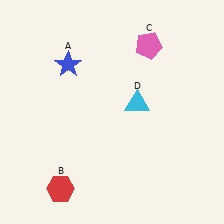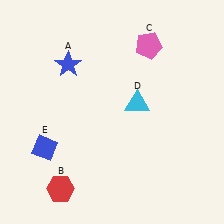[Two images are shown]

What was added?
A blue diamond (E) was added in Image 2.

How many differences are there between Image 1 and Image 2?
There is 1 difference between the two images.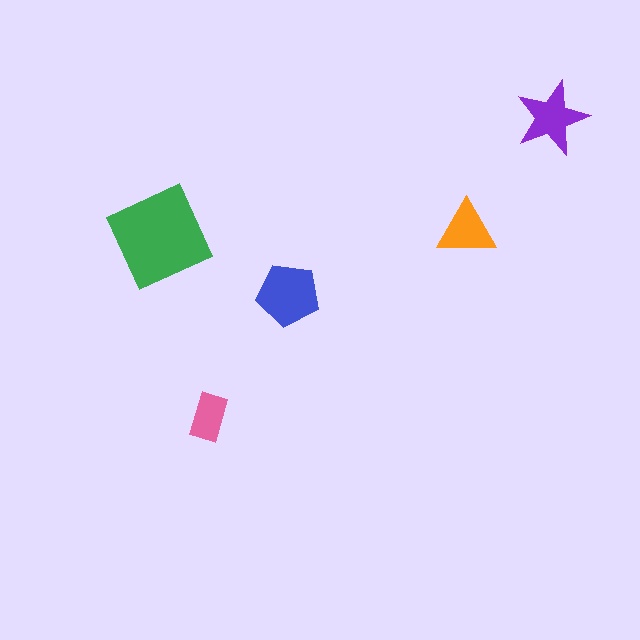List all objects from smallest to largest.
The pink rectangle, the orange triangle, the purple star, the blue pentagon, the green diamond.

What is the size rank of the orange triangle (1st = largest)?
4th.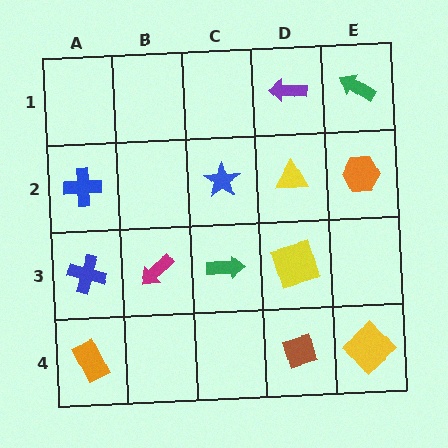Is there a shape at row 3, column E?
No, that cell is empty.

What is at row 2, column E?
An orange hexagon.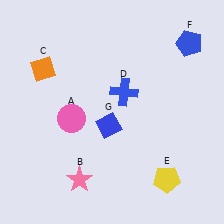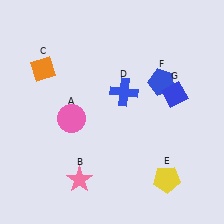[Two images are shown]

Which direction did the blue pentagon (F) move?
The blue pentagon (F) moved down.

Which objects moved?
The objects that moved are: the blue pentagon (F), the blue diamond (G).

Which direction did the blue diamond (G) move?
The blue diamond (G) moved right.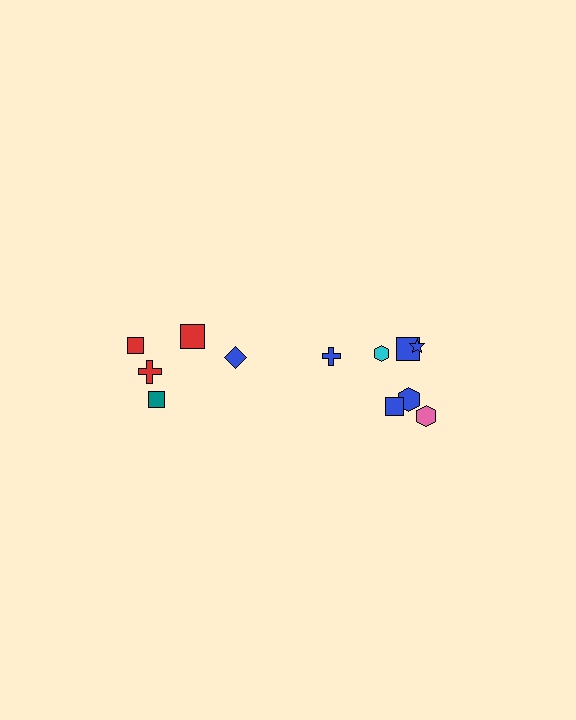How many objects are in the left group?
There are 5 objects.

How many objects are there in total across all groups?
There are 12 objects.